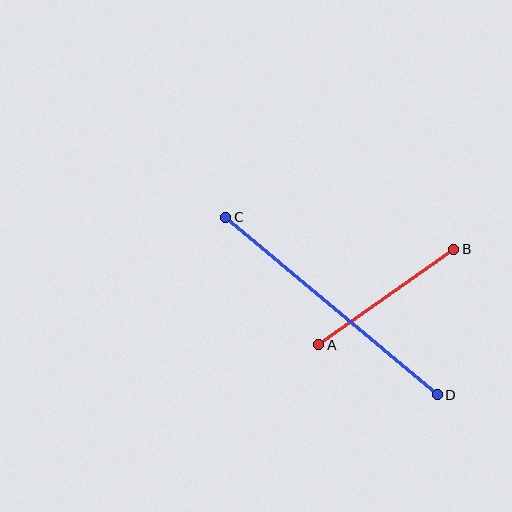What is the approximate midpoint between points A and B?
The midpoint is at approximately (386, 297) pixels.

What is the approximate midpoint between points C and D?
The midpoint is at approximately (332, 306) pixels.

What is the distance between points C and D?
The distance is approximately 276 pixels.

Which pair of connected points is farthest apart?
Points C and D are farthest apart.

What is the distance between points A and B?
The distance is approximately 165 pixels.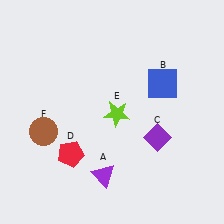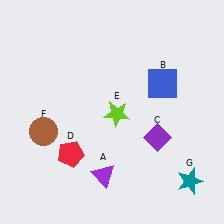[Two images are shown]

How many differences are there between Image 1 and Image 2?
There is 1 difference between the two images.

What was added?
A teal star (G) was added in Image 2.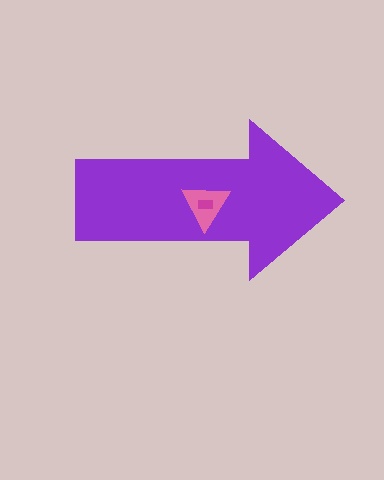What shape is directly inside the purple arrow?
The pink triangle.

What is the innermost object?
The magenta rectangle.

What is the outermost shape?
The purple arrow.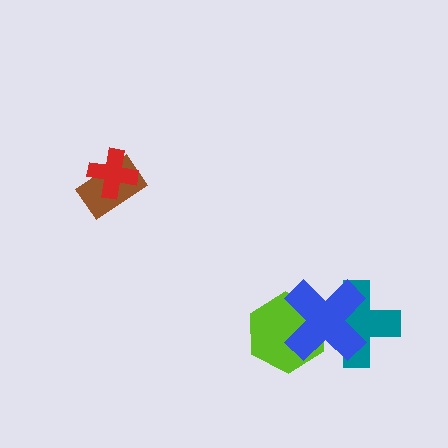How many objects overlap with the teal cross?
2 objects overlap with the teal cross.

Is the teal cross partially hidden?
Yes, it is partially covered by another shape.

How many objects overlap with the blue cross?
2 objects overlap with the blue cross.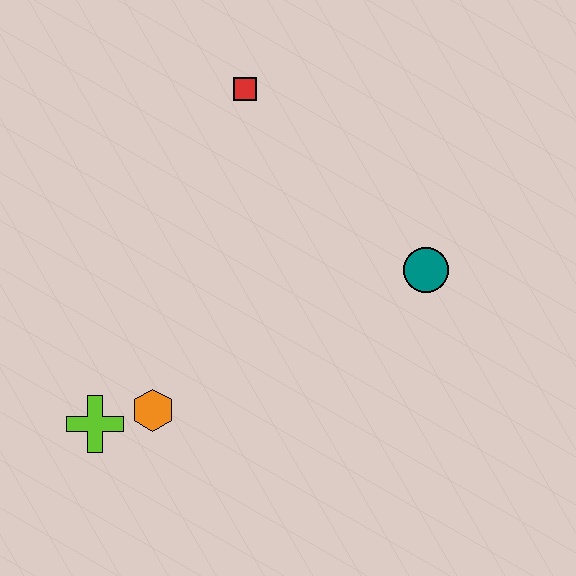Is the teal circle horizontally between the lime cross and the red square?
No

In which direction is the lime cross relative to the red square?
The lime cross is below the red square.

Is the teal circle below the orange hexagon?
No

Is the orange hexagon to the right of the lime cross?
Yes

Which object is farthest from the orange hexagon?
The red square is farthest from the orange hexagon.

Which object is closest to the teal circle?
The red square is closest to the teal circle.